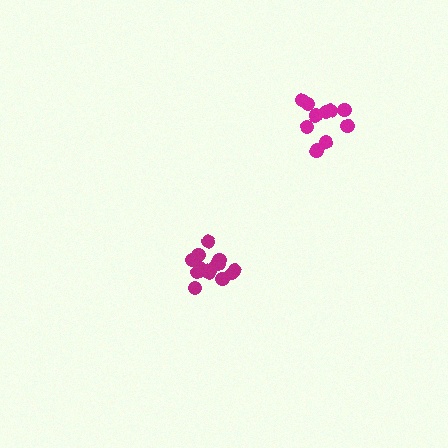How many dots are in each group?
Group 1: 10 dots, Group 2: 16 dots (26 total).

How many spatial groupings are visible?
There are 2 spatial groupings.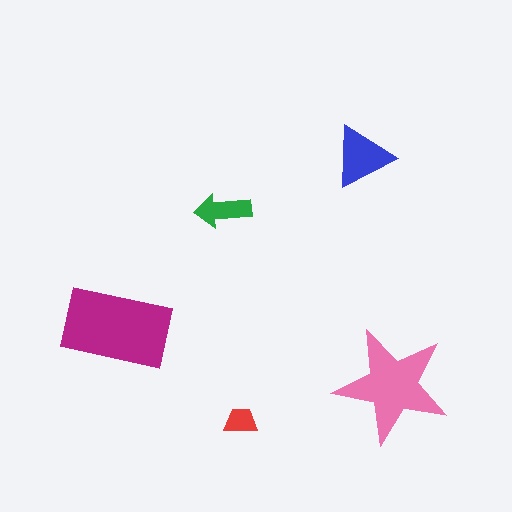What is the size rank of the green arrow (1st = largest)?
4th.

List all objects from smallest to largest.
The red trapezoid, the green arrow, the blue triangle, the pink star, the magenta rectangle.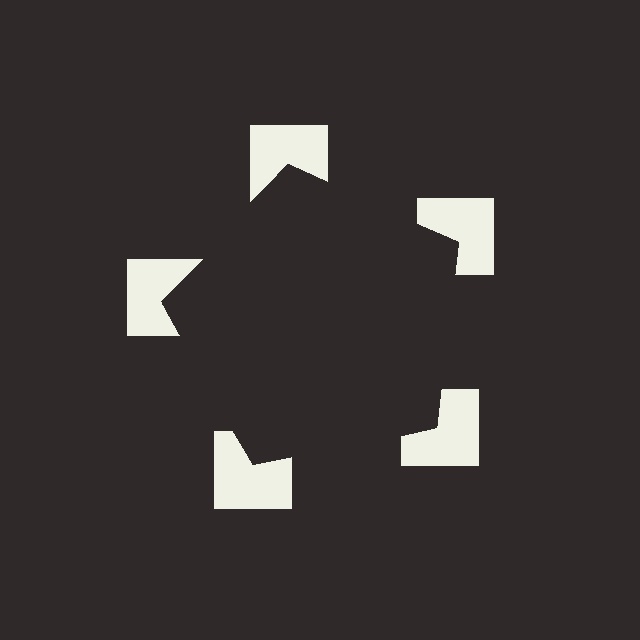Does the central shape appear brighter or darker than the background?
It typically appears slightly darker than the background, even though no actual brightness change is drawn.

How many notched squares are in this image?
There are 5 — one at each vertex of the illusory pentagon.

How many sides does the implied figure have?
5 sides.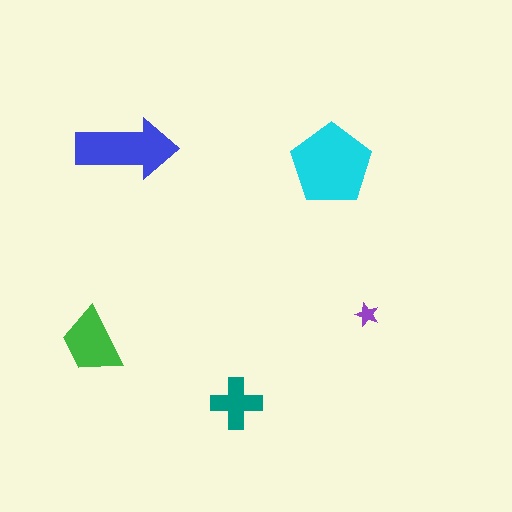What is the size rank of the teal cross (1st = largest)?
4th.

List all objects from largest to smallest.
The cyan pentagon, the blue arrow, the green trapezoid, the teal cross, the purple star.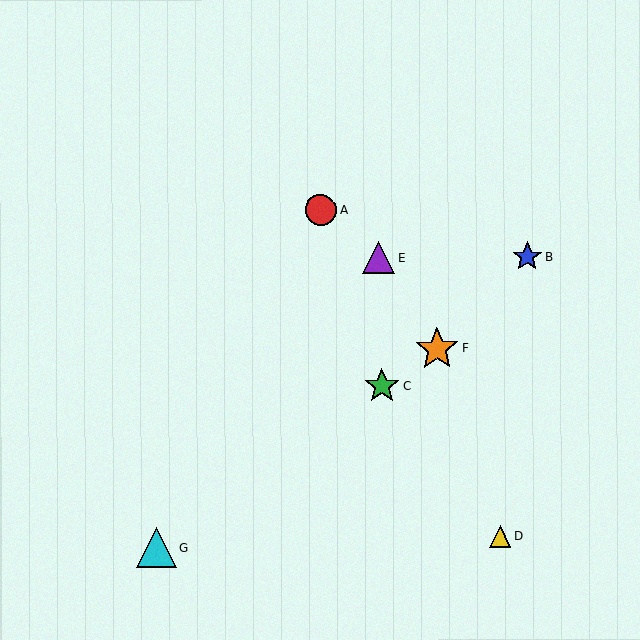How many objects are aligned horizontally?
2 objects (B, E) are aligned horizontally.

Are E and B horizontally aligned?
Yes, both are at y≈258.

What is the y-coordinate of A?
Object A is at y≈210.